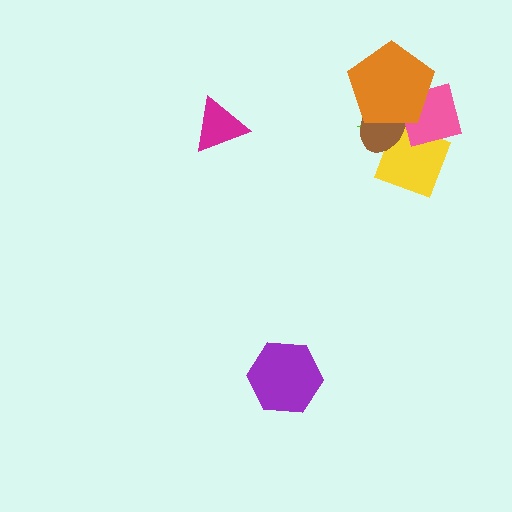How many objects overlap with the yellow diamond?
4 objects overlap with the yellow diamond.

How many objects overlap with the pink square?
4 objects overlap with the pink square.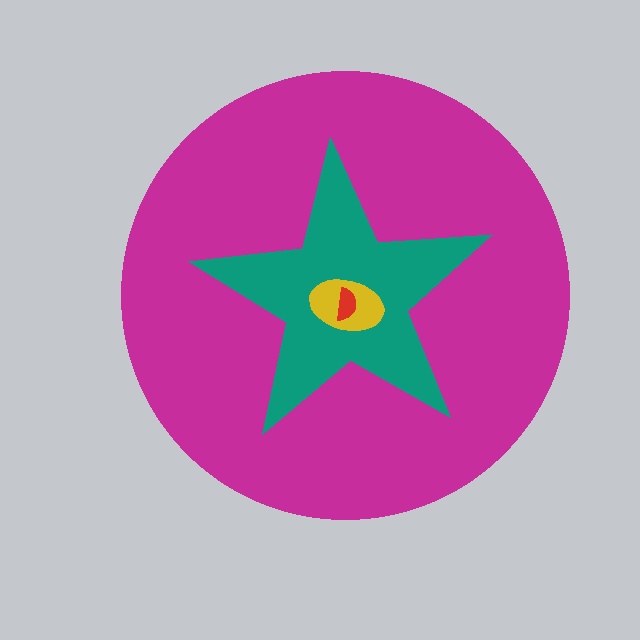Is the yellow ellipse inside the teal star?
Yes.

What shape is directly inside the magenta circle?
The teal star.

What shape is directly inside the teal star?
The yellow ellipse.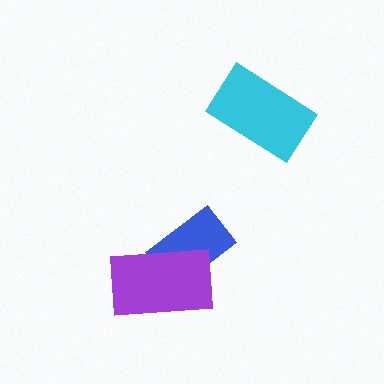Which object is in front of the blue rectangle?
The purple rectangle is in front of the blue rectangle.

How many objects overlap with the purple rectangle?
1 object overlaps with the purple rectangle.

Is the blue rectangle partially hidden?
Yes, it is partially covered by another shape.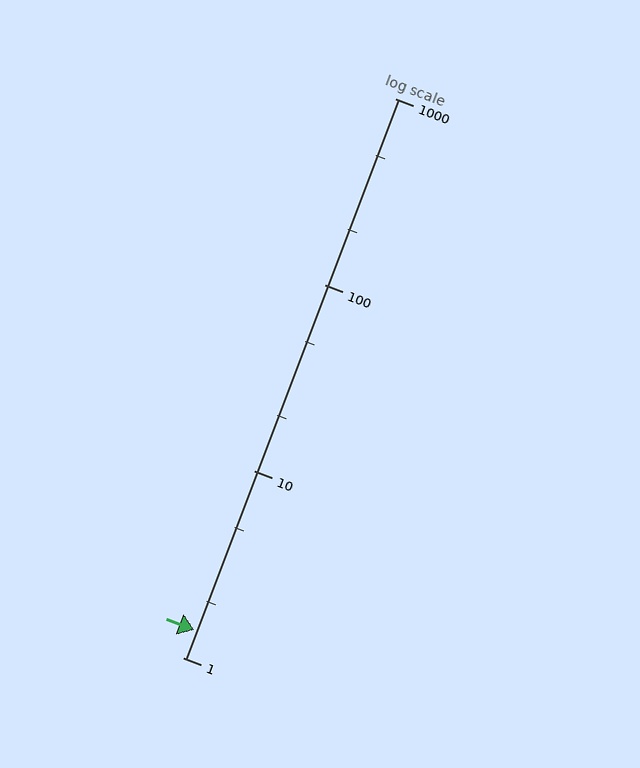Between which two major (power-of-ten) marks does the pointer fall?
The pointer is between 1 and 10.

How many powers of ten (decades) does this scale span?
The scale spans 3 decades, from 1 to 1000.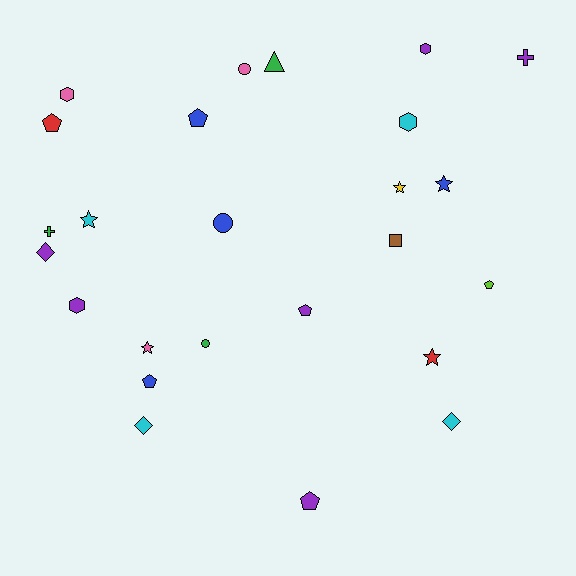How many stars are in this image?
There are 5 stars.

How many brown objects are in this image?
There is 1 brown object.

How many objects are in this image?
There are 25 objects.